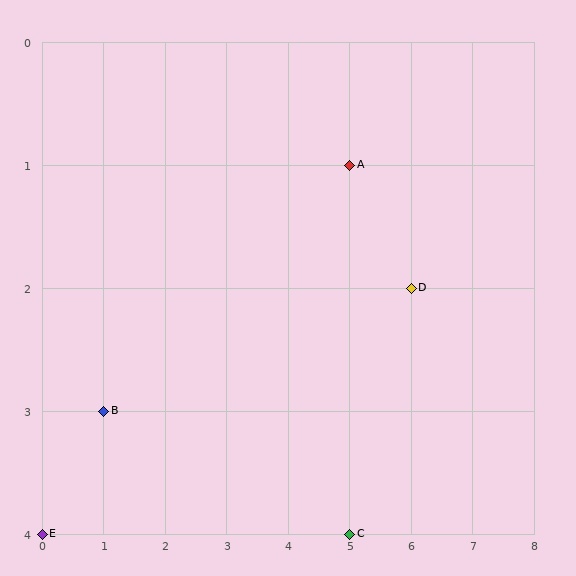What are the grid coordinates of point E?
Point E is at grid coordinates (0, 4).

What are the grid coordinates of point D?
Point D is at grid coordinates (6, 2).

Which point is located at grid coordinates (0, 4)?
Point E is at (0, 4).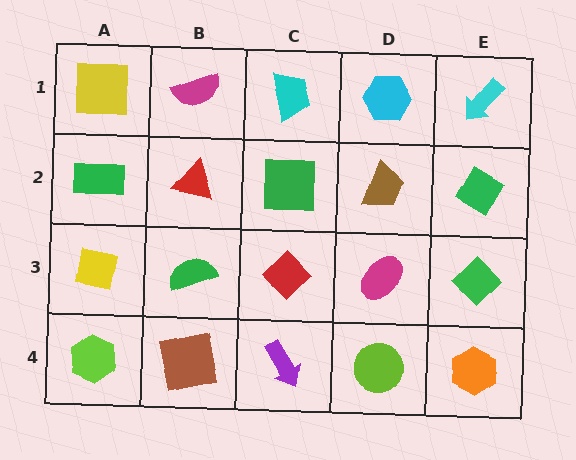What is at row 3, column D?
A magenta ellipse.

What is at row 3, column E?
A green diamond.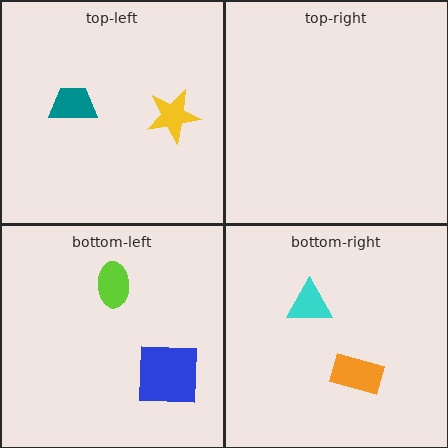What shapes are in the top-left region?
The teal trapezoid, the yellow star.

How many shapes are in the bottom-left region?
2.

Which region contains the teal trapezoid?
The top-left region.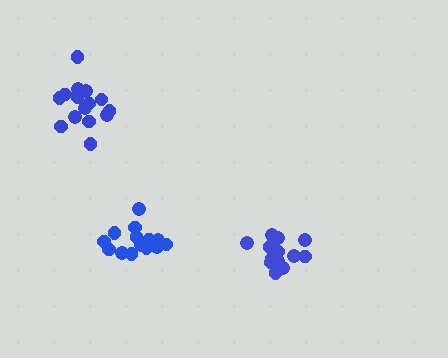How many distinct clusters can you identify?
There are 3 distinct clusters.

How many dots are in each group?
Group 1: 15 dots, Group 2: 15 dots, Group 3: 13 dots (43 total).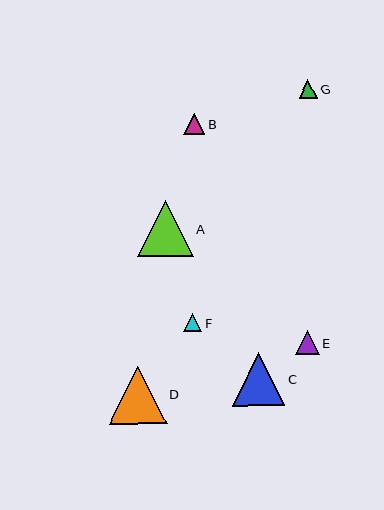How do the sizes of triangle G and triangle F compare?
Triangle G and triangle F are approximately the same size.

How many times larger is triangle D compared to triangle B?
Triangle D is approximately 2.7 times the size of triangle B.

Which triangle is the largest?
Triangle D is the largest with a size of approximately 58 pixels.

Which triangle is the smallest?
Triangle F is the smallest with a size of approximately 18 pixels.